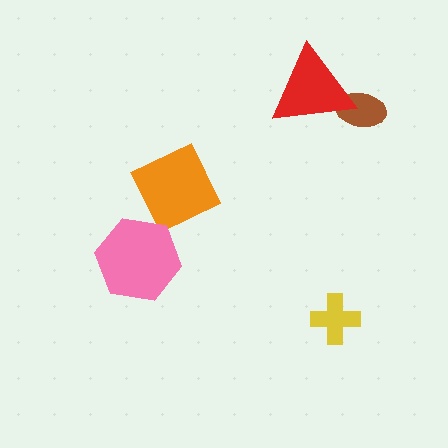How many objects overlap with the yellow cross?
0 objects overlap with the yellow cross.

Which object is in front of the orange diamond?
The pink hexagon is in front of the orange diamond.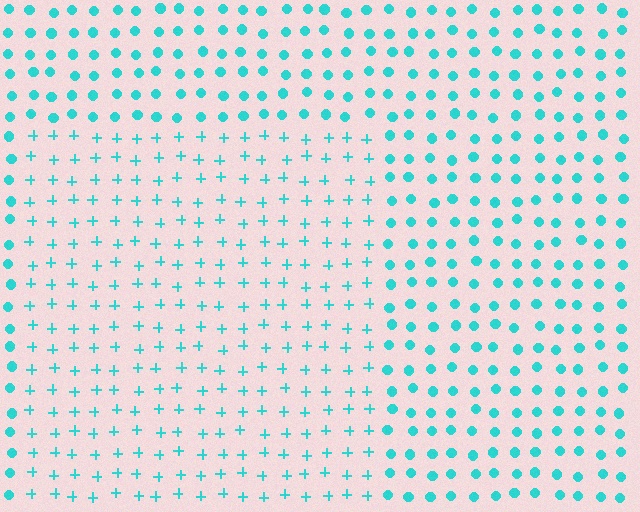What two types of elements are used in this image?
The image uses plus signs inside the rectangle region and circles outside it.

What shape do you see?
I see a rectangle.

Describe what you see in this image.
The image is filled with small cyan elements arranged in a uniform grid. A rectangle-shaped region contains plus signs, while the surrounding area contains circles. The boundary is defined purely by the change in element shape.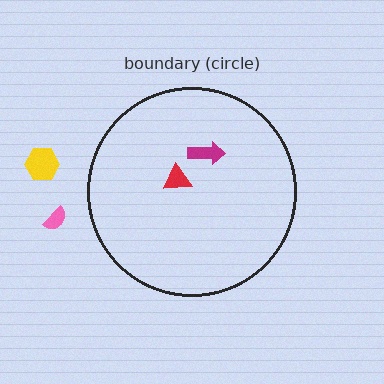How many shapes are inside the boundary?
2 inside, 2 outside.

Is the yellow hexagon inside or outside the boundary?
Outside.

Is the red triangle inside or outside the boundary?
Inside.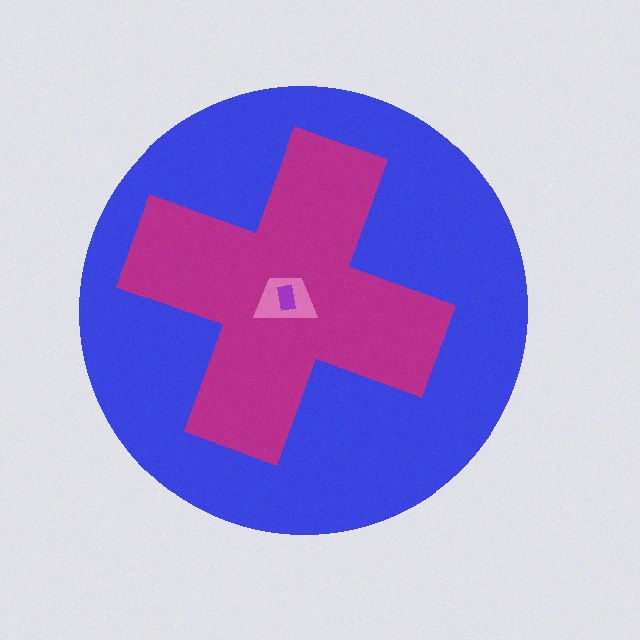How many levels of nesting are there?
4.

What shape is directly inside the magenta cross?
The pink trapezoid.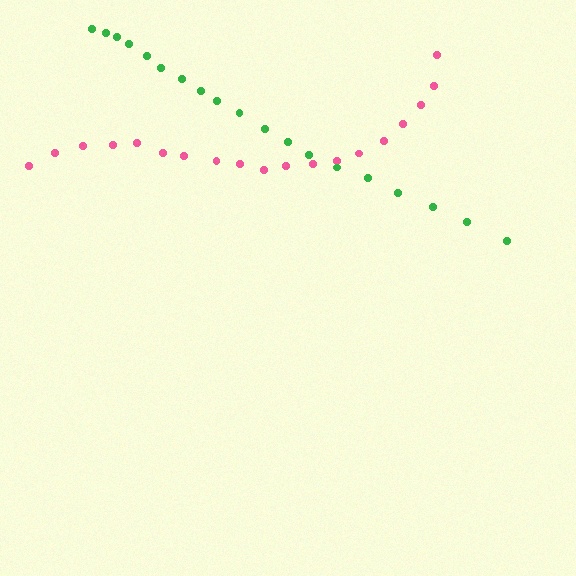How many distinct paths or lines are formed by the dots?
There are 2 distinct paths.